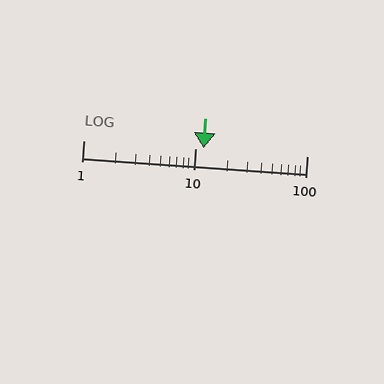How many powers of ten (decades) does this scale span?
The scale spans 2 decades, from 1 to 100.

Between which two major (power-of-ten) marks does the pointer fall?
The pointer is between 10 and 100.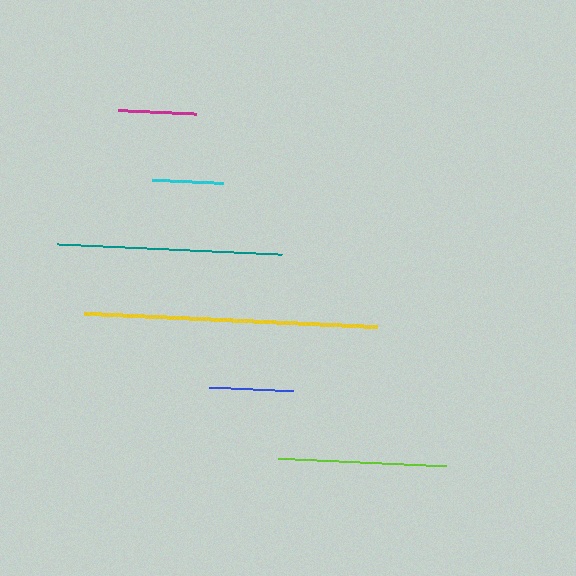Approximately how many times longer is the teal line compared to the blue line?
The teal line is approximately 2.7 times the length of the blue line.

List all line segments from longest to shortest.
From longest to shortest: yellow, teal, lime, blue, magenta, cyan.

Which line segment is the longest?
The yellow line is the longest at approximately 295 pixels.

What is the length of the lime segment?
The lime segment is approximately 168 pixels long.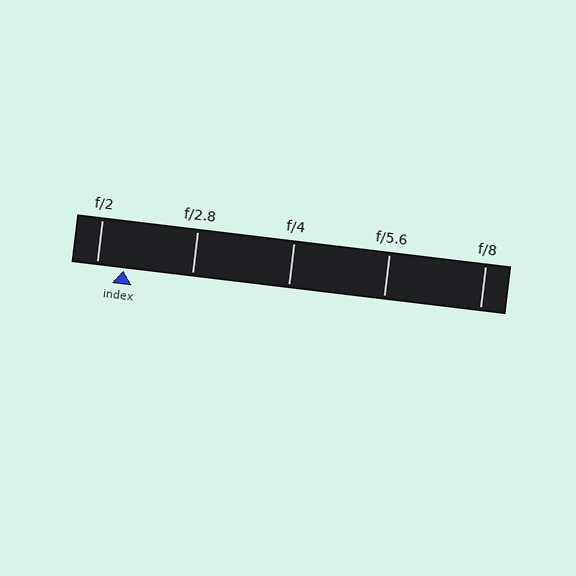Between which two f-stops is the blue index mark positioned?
The index mark is between f/2 and f/2.8.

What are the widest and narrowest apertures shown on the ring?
The widest aperture shown is f/2 and the narrowest is f/8.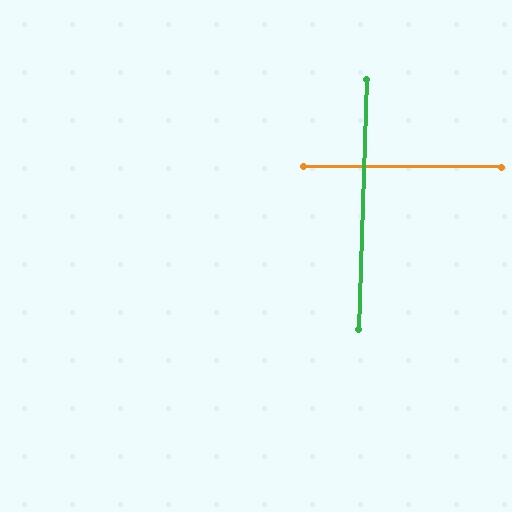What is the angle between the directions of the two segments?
Approximately 89 degrees.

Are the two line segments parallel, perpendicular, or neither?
Perpendicular — they meet at approximately 89°.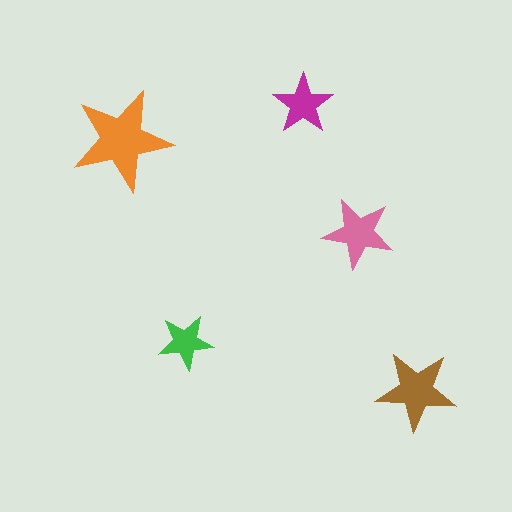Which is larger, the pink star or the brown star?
The brown one.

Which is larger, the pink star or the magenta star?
The pink one.